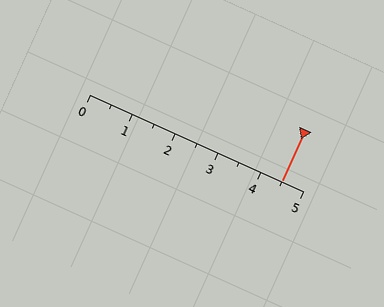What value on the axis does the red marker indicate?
The marker indicates approximately 4.5.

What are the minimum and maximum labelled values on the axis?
The axis runs from 0 to 5.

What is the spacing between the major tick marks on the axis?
The major ticks are spaced 1 apart.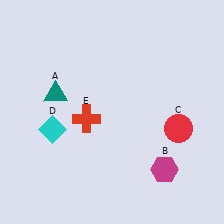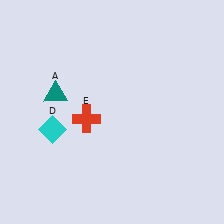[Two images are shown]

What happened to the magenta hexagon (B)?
The magenta hexagon (B) was removed in Image 2. It was in the bottom-right area of Image 1.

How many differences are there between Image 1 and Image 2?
There are 2 differences between the two images.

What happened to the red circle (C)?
The red circle (C) was removed in Image 2. It was in the bottom-right area of Image 1.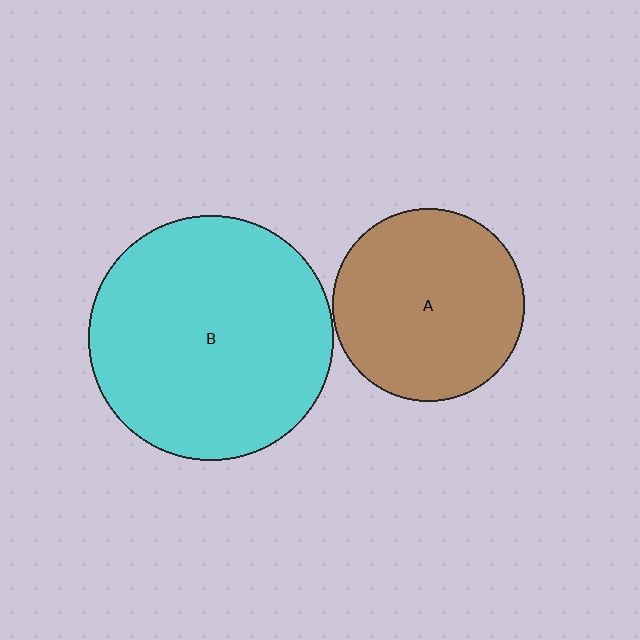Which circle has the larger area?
Circle B (cyan).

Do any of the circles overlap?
No, none of the circles overlap.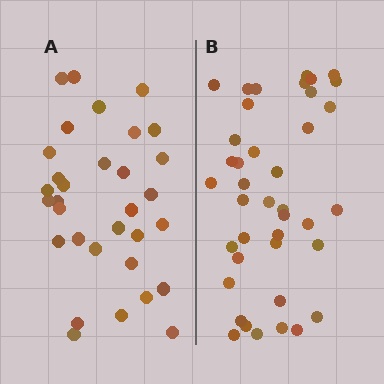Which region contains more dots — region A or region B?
Region B (the right region) has more dots.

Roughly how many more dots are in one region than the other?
Region B has roughly 8 or so more dots than region A.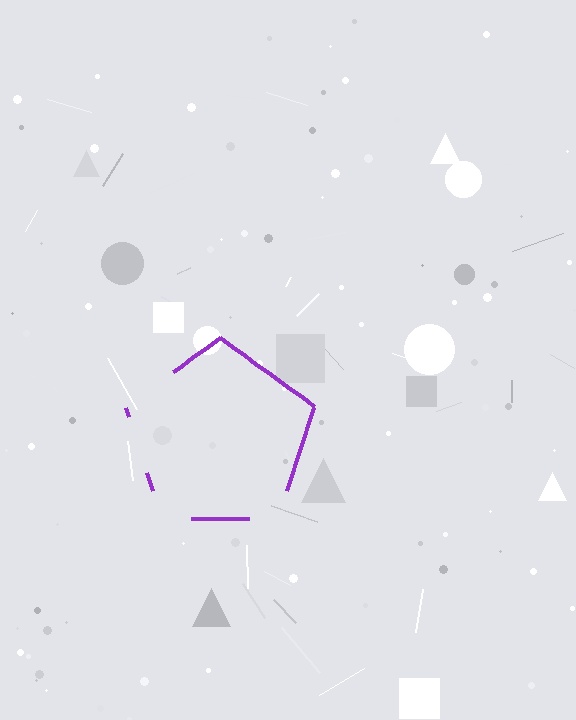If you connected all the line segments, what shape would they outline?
They would outline a pentagon.